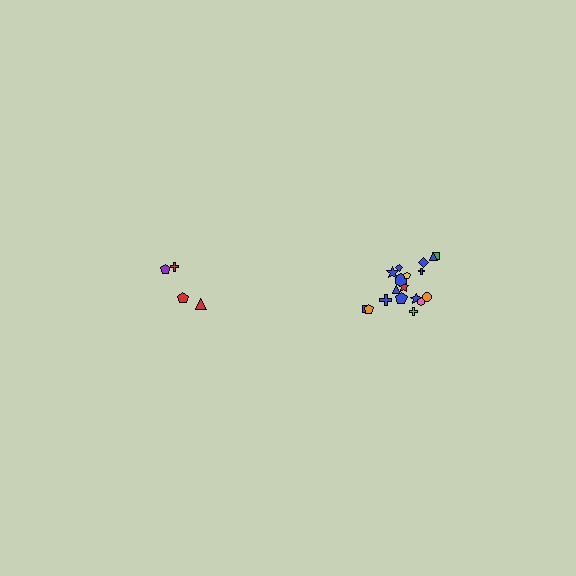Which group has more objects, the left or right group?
The right group.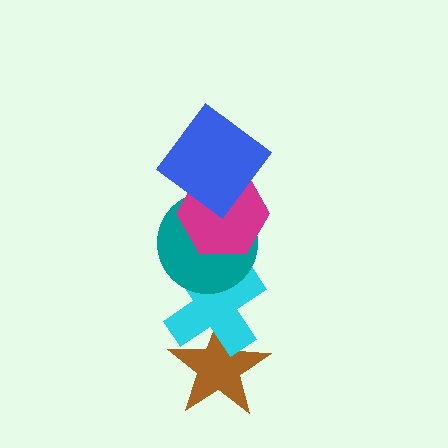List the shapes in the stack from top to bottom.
From top to bottom: the blue diamond, the magenta hexagon, the teal circle, the cyan cross, the brown star.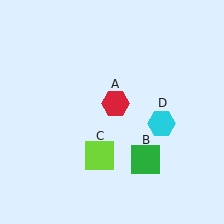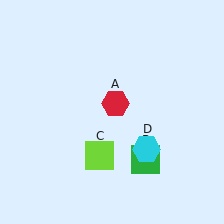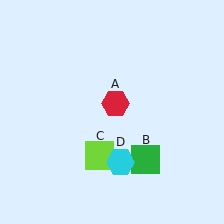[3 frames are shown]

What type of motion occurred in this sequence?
The cyan hexagon (object D) rotated clockwise around the center of the scene.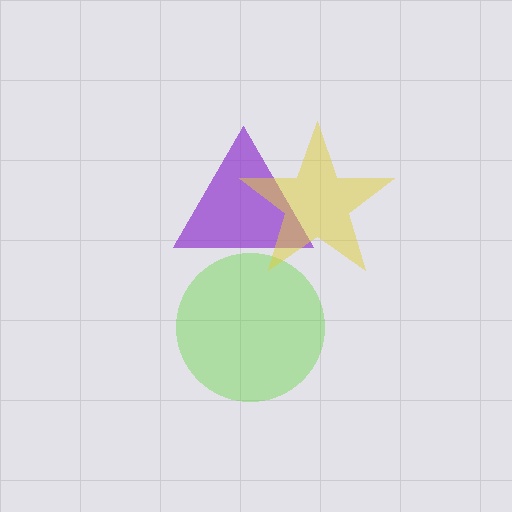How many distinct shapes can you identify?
There are 3 distinct shapes: a purple triangle, a lime circle, a yellow star.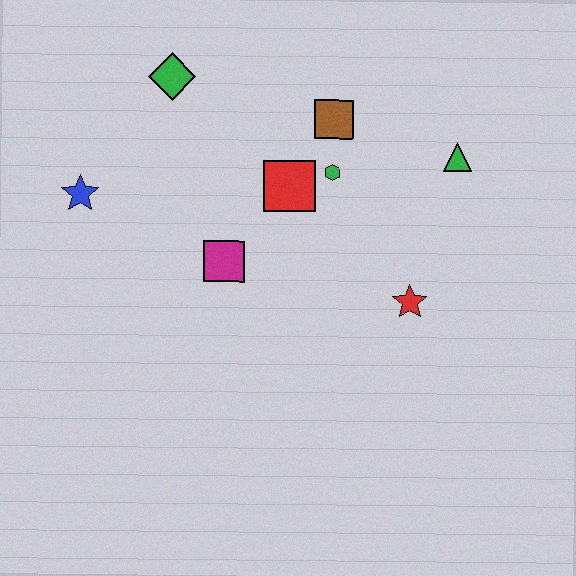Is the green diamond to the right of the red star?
No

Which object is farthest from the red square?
The blue star is farthest from the red square.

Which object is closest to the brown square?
The green hexagon is closest to the brown square.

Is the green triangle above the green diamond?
No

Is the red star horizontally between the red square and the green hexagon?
No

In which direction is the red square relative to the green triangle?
The red square is to the left of the green triangle.